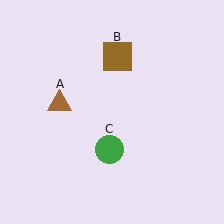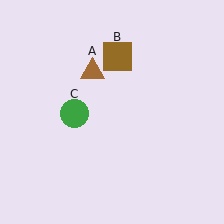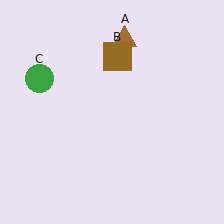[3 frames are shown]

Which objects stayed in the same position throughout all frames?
Brown square (object B) remained stationary.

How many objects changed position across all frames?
2 objects changed position: brown triangle (object A), green circle (object C).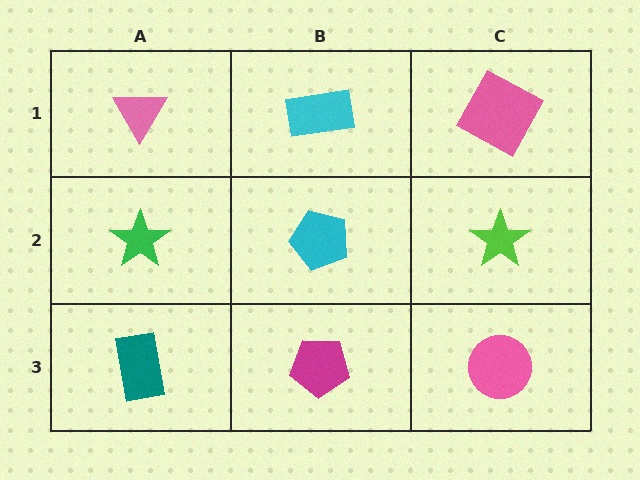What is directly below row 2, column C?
A pink circle.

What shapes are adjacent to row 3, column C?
A lime star (row 2, column C), a magenta pentagon (row 3, column B).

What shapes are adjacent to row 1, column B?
A cyan pentagon (row 2, column B), a pink triangle (row 1, column A), a pink square (row 1, column C).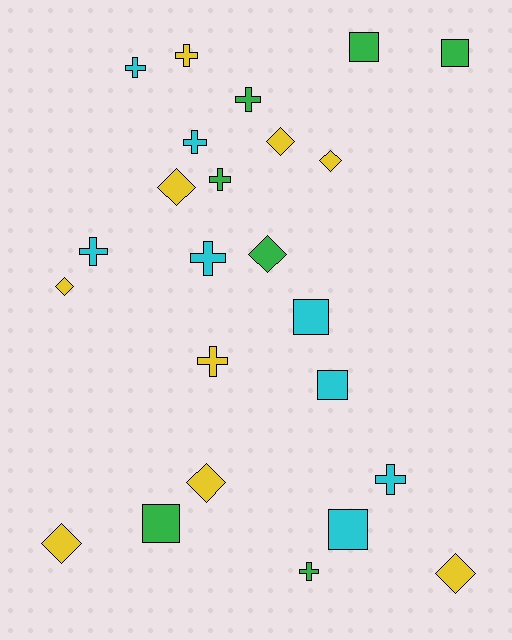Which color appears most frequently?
Yellow, with 9 objects.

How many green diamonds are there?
There is 1 green diamond.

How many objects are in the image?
There are 24 objects.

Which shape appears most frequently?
Cross, with 10 objects.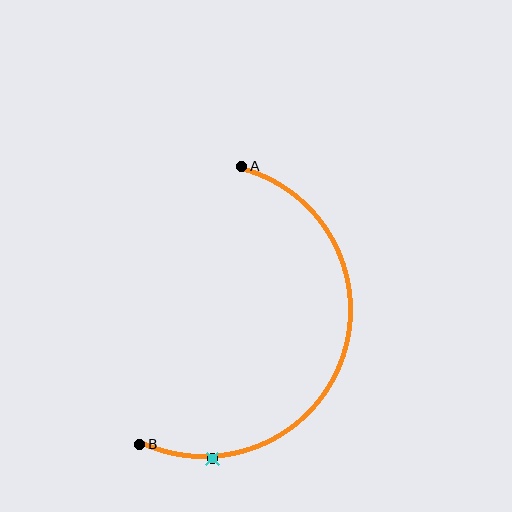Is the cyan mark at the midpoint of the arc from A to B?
No. The cyan mark lies on the arc but is closer to endpoint B. The arc midpoint would be at the point on the curve equidistant along the arc from both A and B.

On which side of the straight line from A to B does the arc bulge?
The arc bulges to the right of the straight line connecting A and B.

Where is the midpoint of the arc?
The arc midpoint is the point on the curve farthest from the straight line joining A and B. It sits to the right of that line.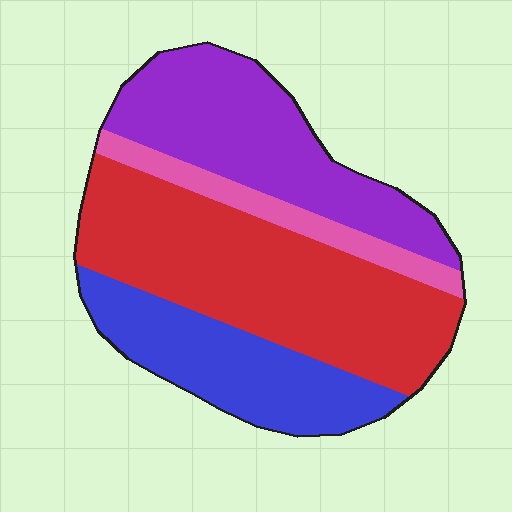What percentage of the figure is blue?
Blue covers 22% of the figure.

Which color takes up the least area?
Pink, at roughly 10%.